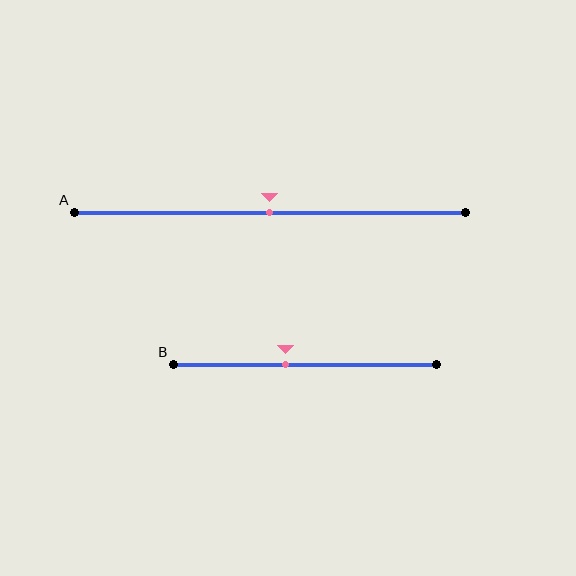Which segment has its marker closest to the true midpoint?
Segment A has its marker closest to the true midpoint.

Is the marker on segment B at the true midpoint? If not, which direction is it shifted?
No, the marker on segment B is shifted to the left by about 7% of the segment length.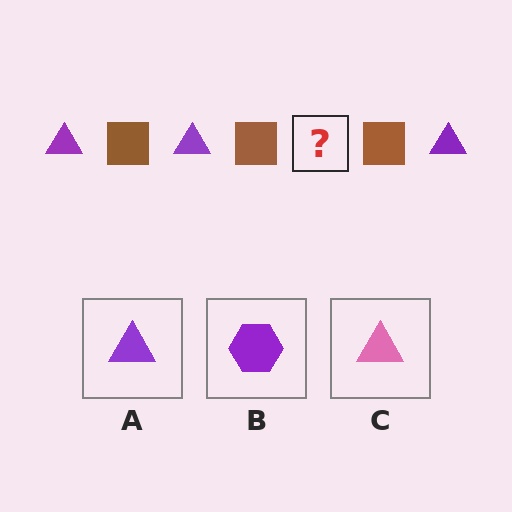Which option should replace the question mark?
Option A.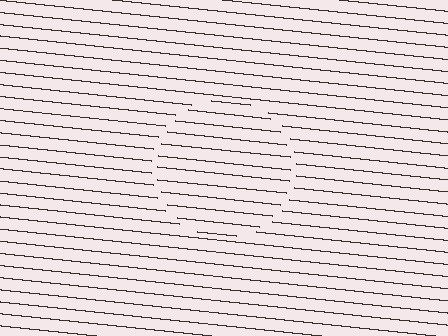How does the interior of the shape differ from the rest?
The interior of the shape contains the same grating, shifted by half a period — the contour is defined by the phase discontinuity where line-ends from the inner and outer gratings abut.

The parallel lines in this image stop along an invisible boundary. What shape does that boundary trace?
An illusory circle. The interior of the shape contains the same grating, shifted by half a period — the contour is defined by the phase discontinuity where line-ends from the inner and outer gratings abut.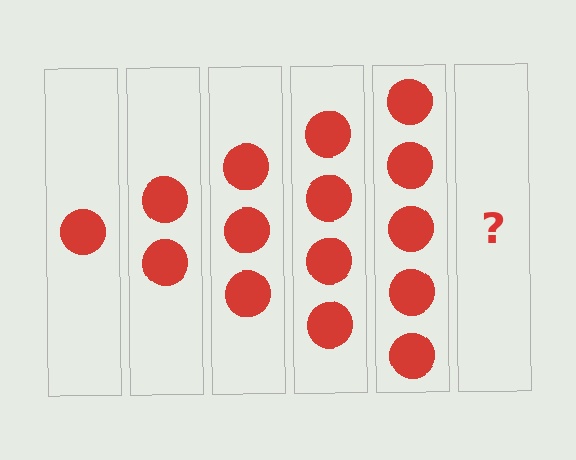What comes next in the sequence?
The next element should be 6 circles.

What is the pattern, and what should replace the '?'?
The pattern is that each step adds one more circle. The '?' should be 6 circles.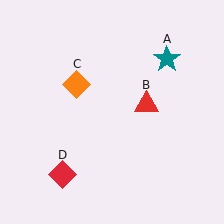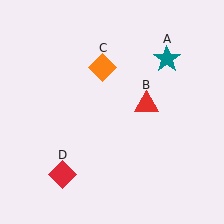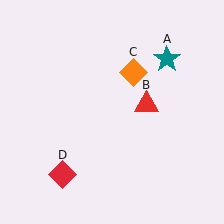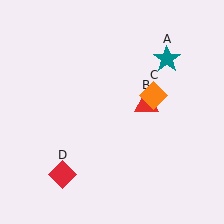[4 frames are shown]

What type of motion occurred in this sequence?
The orange diamond (object C) rotated clockwise around the center of the scene.